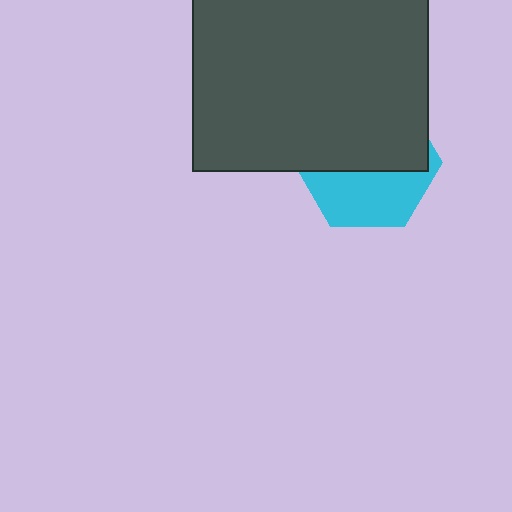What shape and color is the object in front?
The object in front is a dark gray square.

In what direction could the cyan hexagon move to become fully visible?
The cyan hexagon could move down. That would shift it out from behind the dark gray square entirely.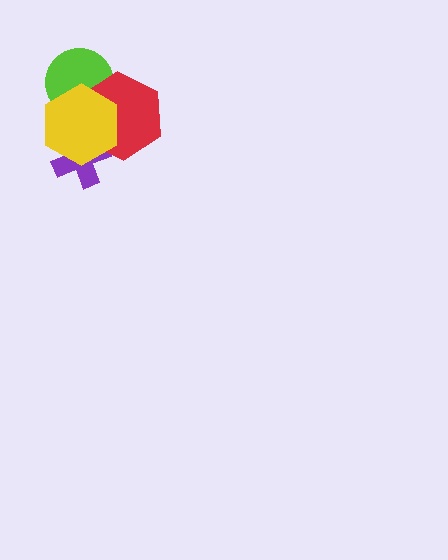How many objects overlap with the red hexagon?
3 objects overlap with the red hexagon.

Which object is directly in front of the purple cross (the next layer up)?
The red hexagon is directly in front of the purple cross.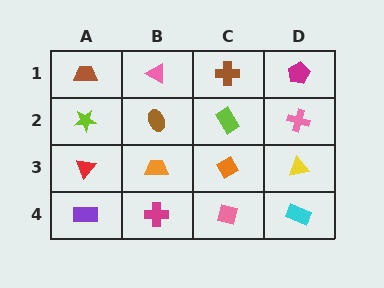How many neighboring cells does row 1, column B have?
3.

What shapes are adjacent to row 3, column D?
A pink cross (row 2, column D), a cyan rectangle (row 4, column D), an orange diamond (row 3, column C).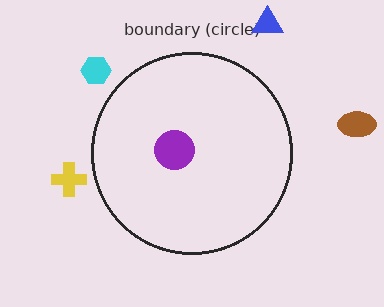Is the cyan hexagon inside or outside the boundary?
Outside.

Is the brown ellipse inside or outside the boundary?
Outside.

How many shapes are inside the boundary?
1 inside, 4 outside.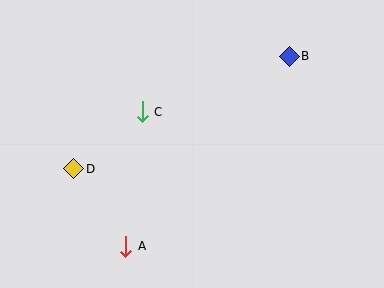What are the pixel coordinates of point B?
Point B is at (289, 56).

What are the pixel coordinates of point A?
Point A is at (126, 246).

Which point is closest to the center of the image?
Point C at (142, 112) is closest to the center.